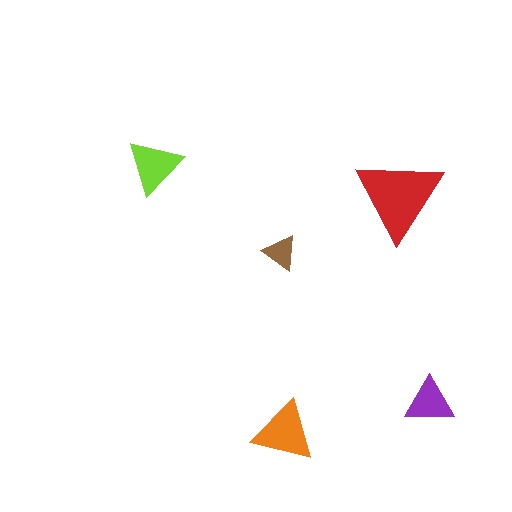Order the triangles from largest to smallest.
the red one, the orange one, the lime one, the purple one, the brown one.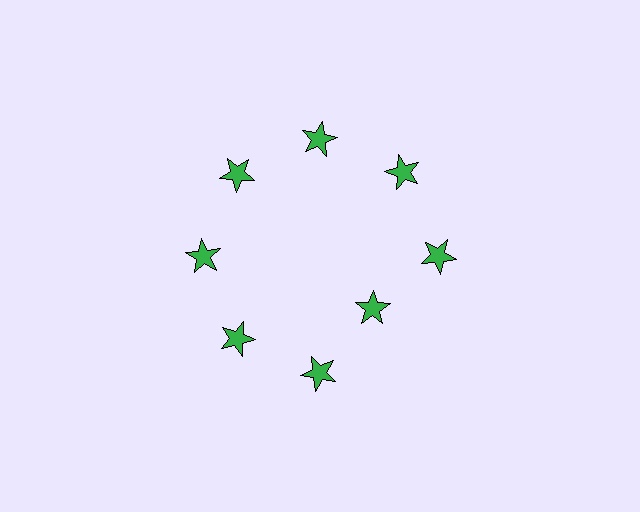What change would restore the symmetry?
The symmetry would be restored by moving it outward, back onto the ring so that all 8 stars sit at equal angles and equal distance from the center.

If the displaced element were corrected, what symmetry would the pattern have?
It would have 8-fold rotational symmetry — the pattern would map onto itself every 45 degrees.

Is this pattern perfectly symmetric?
No. The 8 green stars are arranged in a ring, but one element near the 4 o'clock position is pulled inward toward the center, breaking the 8-fold rotational symmetry.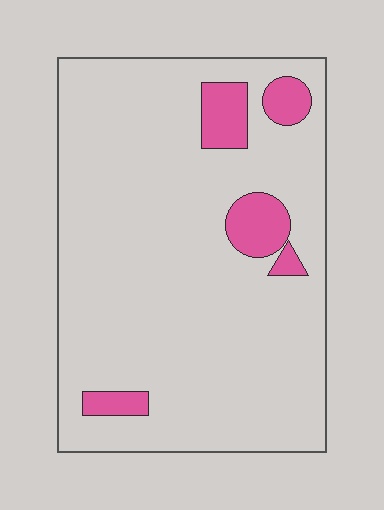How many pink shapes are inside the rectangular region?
5.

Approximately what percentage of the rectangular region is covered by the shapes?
Approximately 10%.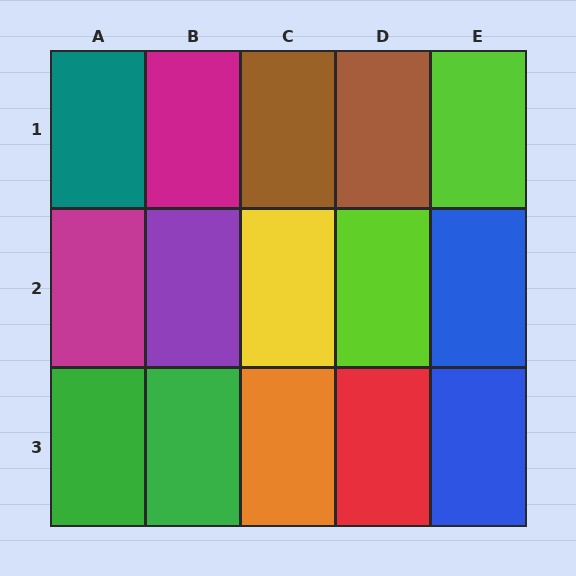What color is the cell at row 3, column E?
Blue.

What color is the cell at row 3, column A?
Green.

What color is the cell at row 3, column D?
Red.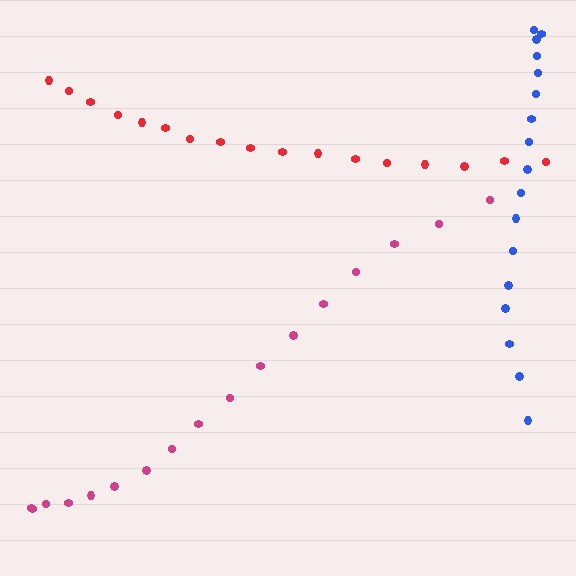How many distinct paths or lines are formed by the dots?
There are 3 distinct paths.